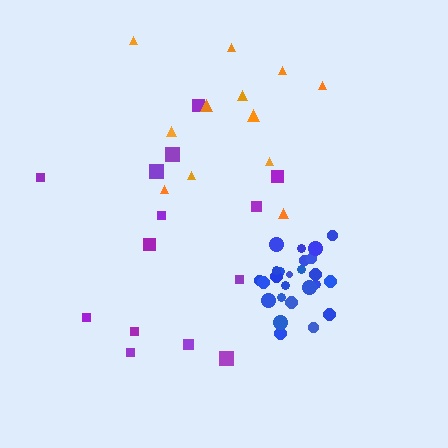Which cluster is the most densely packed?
Blue.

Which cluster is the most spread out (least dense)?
Orange.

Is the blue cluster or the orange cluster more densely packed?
Blue.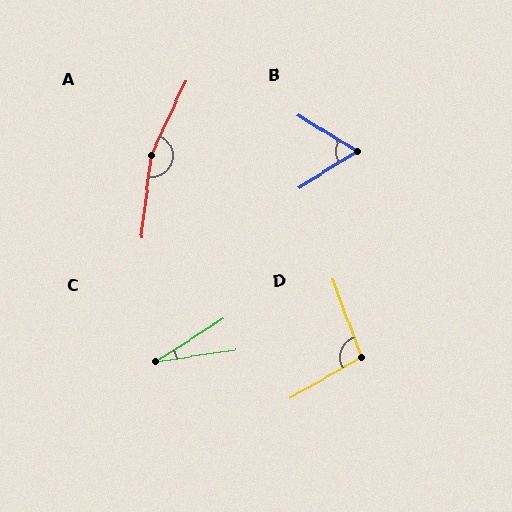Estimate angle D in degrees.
Approximately 99 degrees.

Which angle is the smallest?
C, at approximately 24 degrees.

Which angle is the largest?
A, at approximately 162 degrees.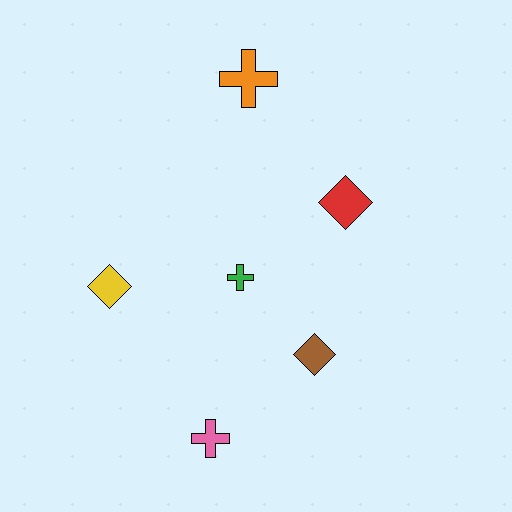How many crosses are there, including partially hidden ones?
There are 3 crosses.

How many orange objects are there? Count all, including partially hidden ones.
There is 1 orange object.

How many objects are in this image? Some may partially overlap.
There are 6 objects.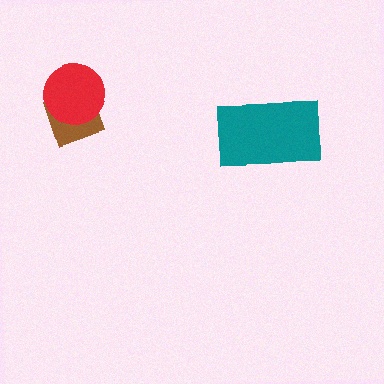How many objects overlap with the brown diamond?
1 object overlaps with the brown diamond.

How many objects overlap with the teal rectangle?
0 objects overlap with the teal rectangle.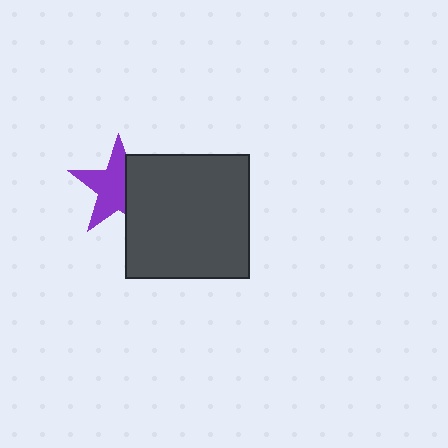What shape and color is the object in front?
The object in front is a dark gray square.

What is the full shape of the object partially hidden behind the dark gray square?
The partially hidden object is a purple star.